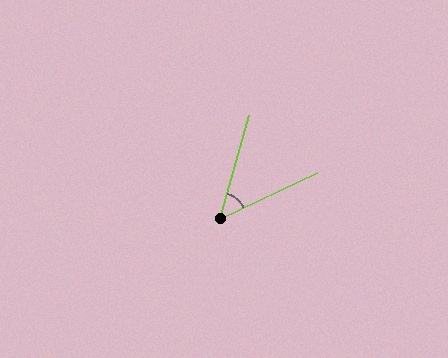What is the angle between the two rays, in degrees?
Approximately 49 degrees.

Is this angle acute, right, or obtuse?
It is acute.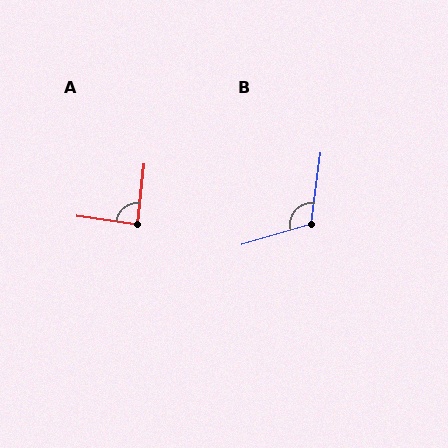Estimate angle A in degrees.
Approximately 88 degrees.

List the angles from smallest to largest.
A (88°), B (114°).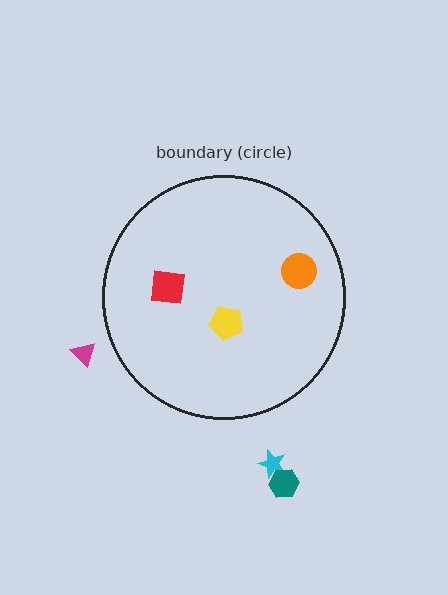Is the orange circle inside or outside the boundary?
Inside.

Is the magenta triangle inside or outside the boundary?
Outside.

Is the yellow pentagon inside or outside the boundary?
Inside.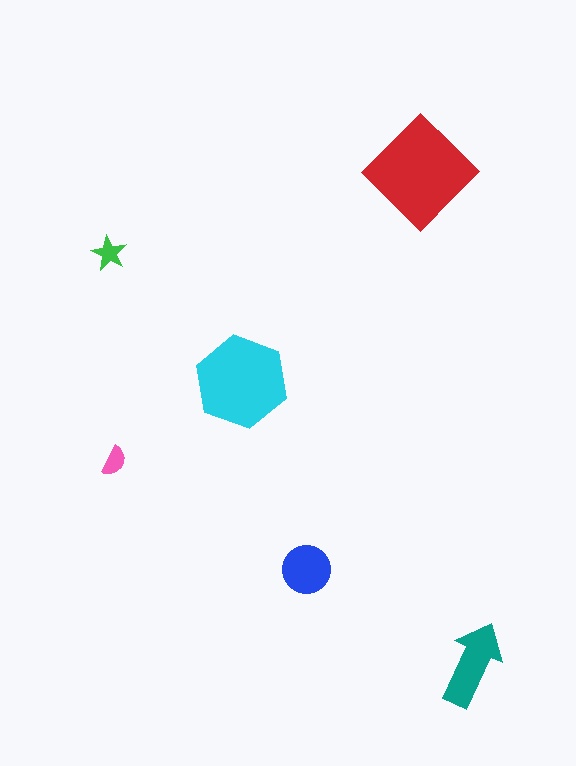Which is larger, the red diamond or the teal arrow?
The red diamond.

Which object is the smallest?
The pink semicircle.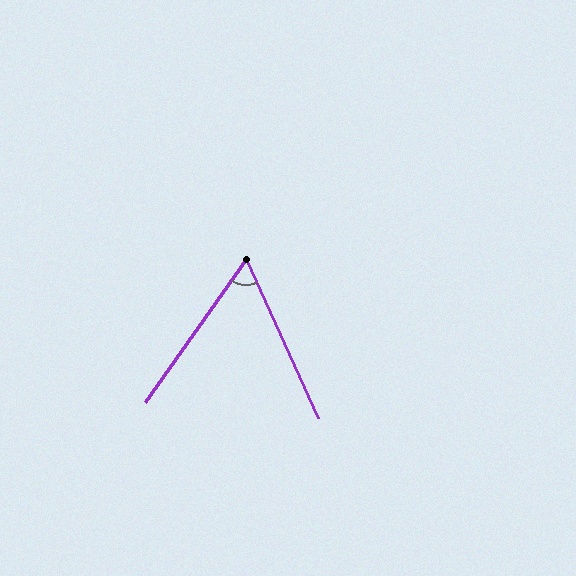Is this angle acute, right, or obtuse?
It is acute.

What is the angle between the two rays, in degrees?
Approximately 60 degrees.